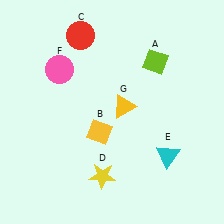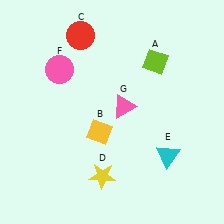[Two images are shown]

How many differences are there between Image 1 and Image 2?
There is 1 difference between the two images.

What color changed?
The triangle (G) changed from yellow in Image 1 to pink in Image 2.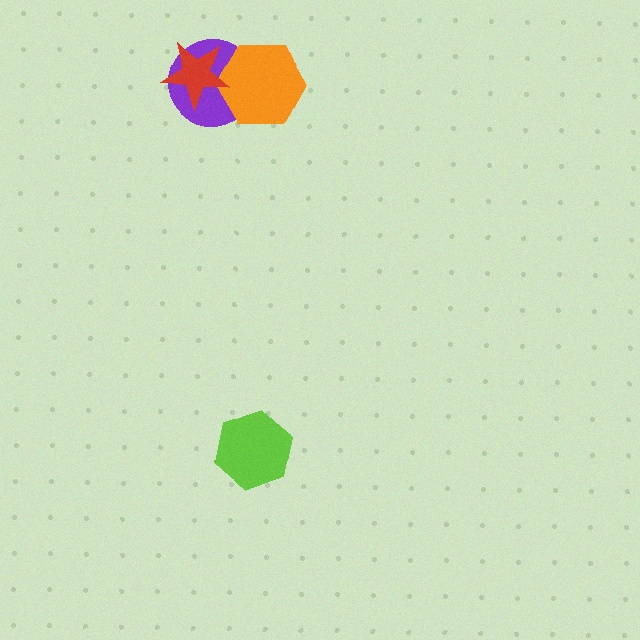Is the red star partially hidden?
No, no other shape covers it.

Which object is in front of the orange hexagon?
The red star is in front of the orange hexagon.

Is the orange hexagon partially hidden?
Yes, it is partially covered by another shape.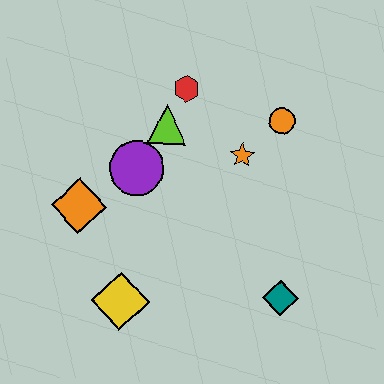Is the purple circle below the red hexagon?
Yes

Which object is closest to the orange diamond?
The purple circle is closest to the orange diamond.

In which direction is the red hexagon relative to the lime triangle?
The red hexagon is above the lime triangle.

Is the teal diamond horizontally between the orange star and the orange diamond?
No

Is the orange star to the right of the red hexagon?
Yes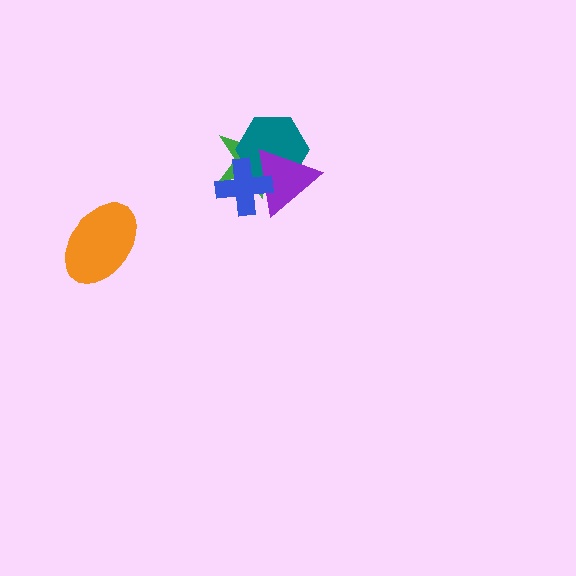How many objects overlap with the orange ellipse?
0 objects overlap with the orange ellipse.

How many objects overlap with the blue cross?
3 objects overlap with the blue cross.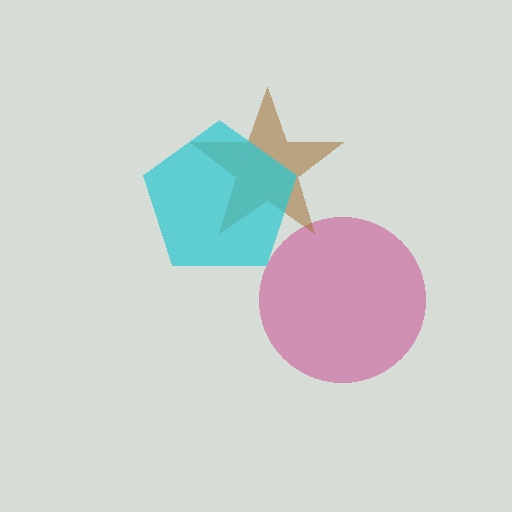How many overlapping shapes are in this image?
There are 3 overlapping shapes in the image.